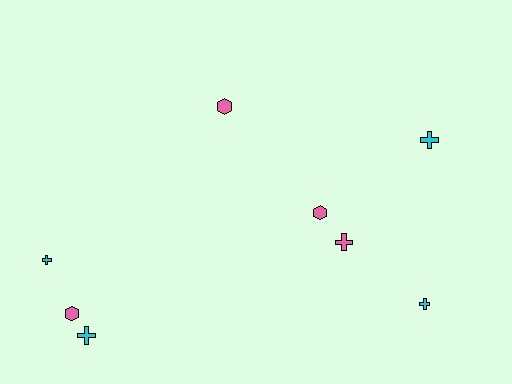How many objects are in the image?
There are 8 objects.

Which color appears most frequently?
Cyan, with 4 objects.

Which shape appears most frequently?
Cross, with 5 objects.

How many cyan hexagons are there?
There are no cyan hexagons.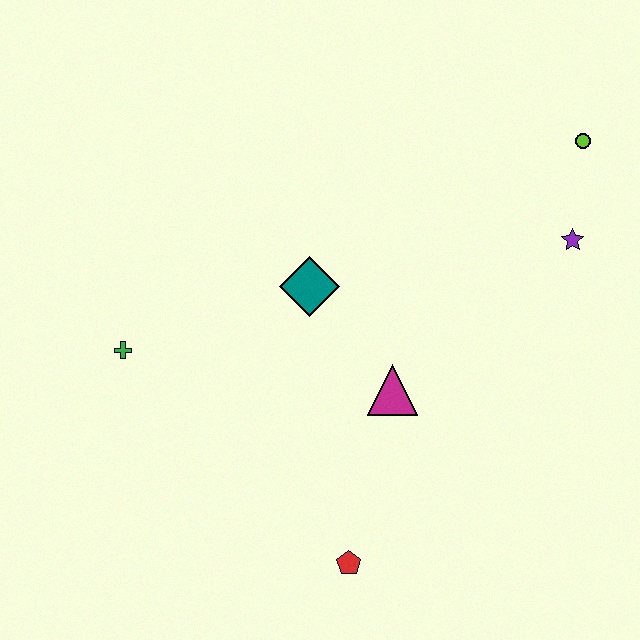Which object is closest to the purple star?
The lime circle is closest to the purple star.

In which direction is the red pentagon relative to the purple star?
The red pentagon is below the purple star.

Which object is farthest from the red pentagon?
The lime circle is farthest from the red pentagon.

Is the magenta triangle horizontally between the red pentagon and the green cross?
No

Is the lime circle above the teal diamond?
Yes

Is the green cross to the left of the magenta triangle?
Yes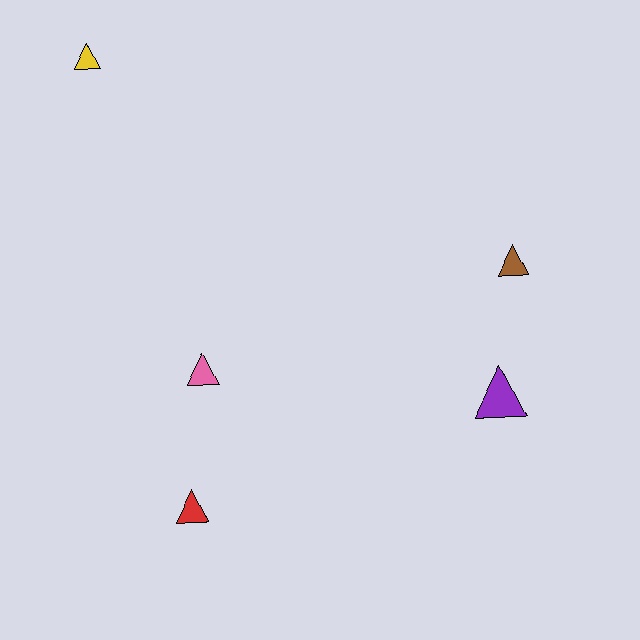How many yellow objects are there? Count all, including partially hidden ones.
There is 1 yellow object.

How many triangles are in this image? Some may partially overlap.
There are 5 triangles.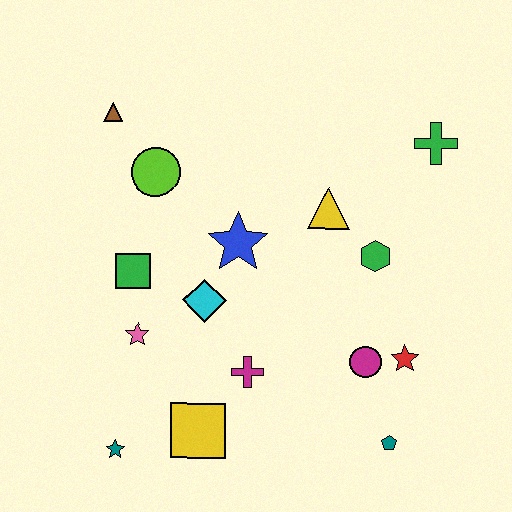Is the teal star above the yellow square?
No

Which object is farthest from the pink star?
The green cross is farthest from the pink star.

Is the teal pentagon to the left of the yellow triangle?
No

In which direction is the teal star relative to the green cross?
The teal star is to the left of the green cross.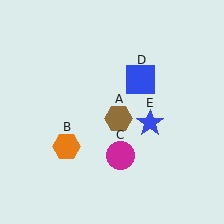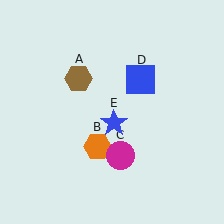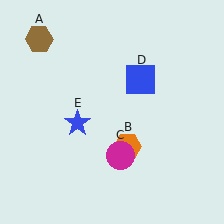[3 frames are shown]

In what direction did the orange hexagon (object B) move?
The orange hexagon (object B) moved right.